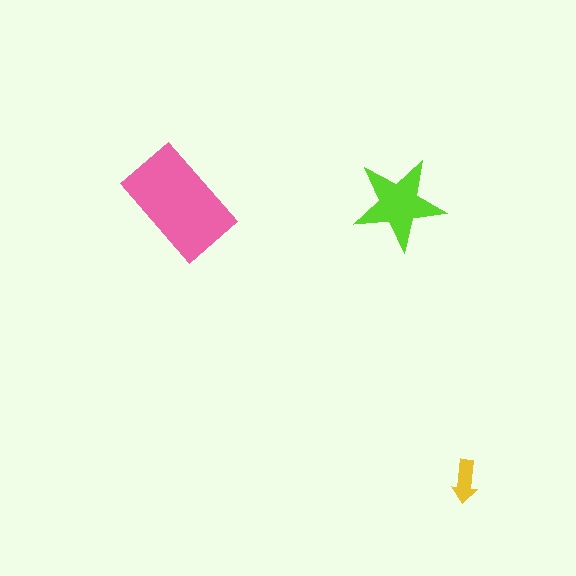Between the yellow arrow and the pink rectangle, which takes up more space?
The pink rectangle.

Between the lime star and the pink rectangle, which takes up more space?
The pink rectangle.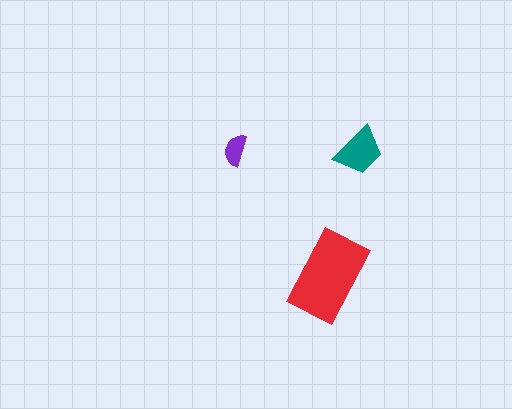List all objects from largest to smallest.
The red rectangle, the teal trapezoid, the purple semicircle.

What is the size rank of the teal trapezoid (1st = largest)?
2nd.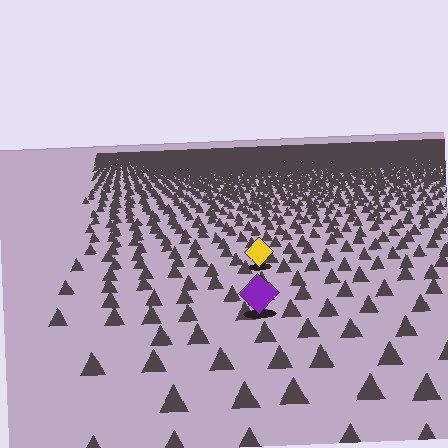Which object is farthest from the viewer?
The yellow diamond is farthest from the viewer. It appears smaller and the ground texture around it is denser.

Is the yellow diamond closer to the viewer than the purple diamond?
No. The purple diamond is closer — you can tell from the texture gradient: the ground texture is coarser near it.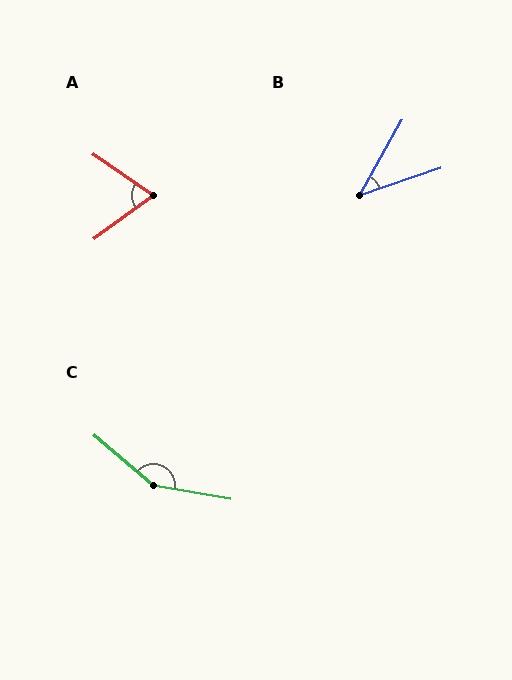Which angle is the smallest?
B, at approximately 42 degrees.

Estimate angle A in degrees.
Approximately 71 degrees.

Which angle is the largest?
C, at approximately 150 degrees.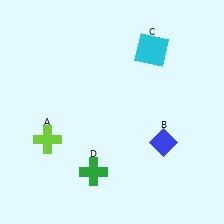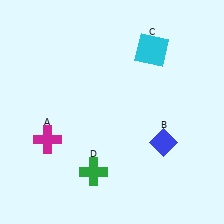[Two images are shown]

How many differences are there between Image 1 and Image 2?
There is 1 difference between the two images.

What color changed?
The cross (A) changed from lime in Image 1 to magenta in Image 2.